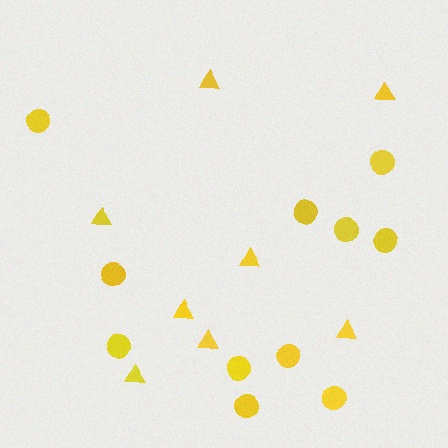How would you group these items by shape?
There are 2 groups: one group of triangles (8) and one group of circles (11).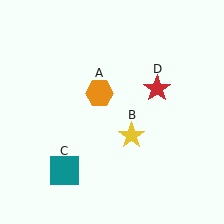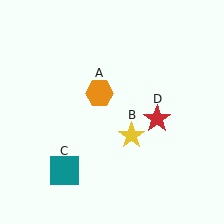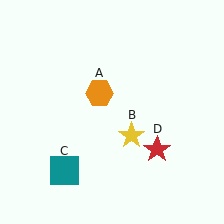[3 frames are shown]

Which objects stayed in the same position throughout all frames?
Orange hexagon (object A) and yellow star (object B) and teal square (object C) remained stationary.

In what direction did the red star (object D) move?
The red star (object D) moved down.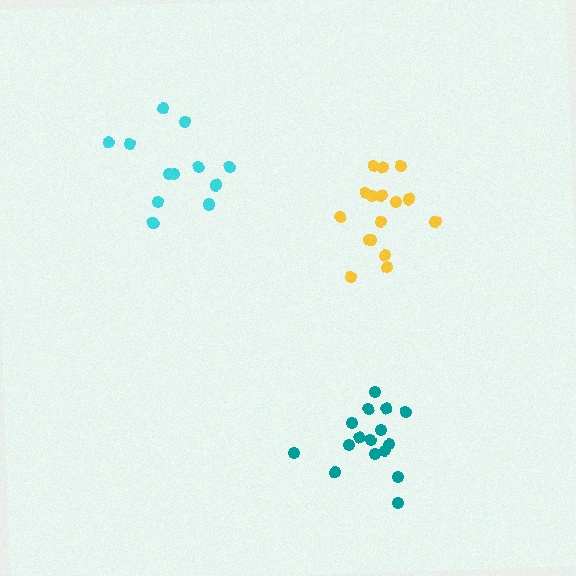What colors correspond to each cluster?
The clusters are colored: teal, cyan, yellow.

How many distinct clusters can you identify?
There are 3 distinct clusters.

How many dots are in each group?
Group 1: 16 dots, Group 2: 12 dots, Group 3: 16 dots (44 total).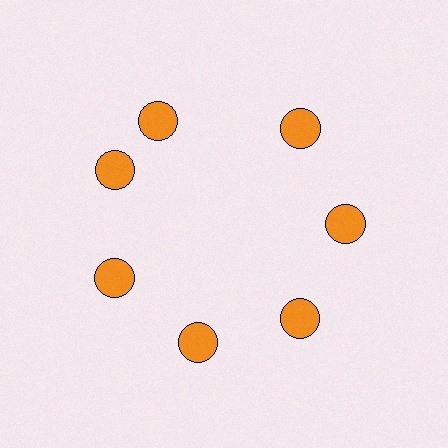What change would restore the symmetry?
The symmetry would be restored by rotating it back into even spacing with its neighbors so that all 7 circles sit at equal angles and equal distance from the center.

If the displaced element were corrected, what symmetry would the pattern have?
It would have 7-fold rotational symmetry — the pattern would map onto itself every 51 degrees.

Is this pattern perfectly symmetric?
No. The 7 orange circles are arranged in a ring, but one element near the 12 o'clock position is rotated out of alignment along the ring, breaking the 7-fold rotational symmetry.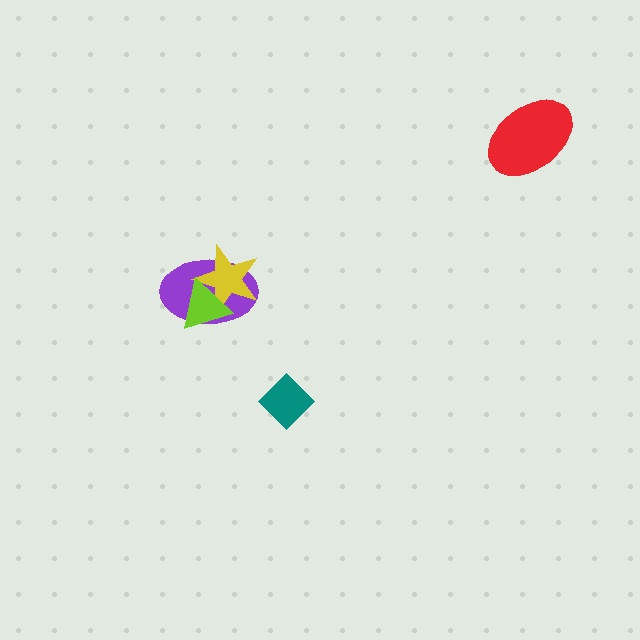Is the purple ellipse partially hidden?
Yes, it is partially covered by another shape.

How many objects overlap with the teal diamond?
0 objects overlap with the teal diamond.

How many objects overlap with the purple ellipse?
2 objects overlap with the purple ellipse.